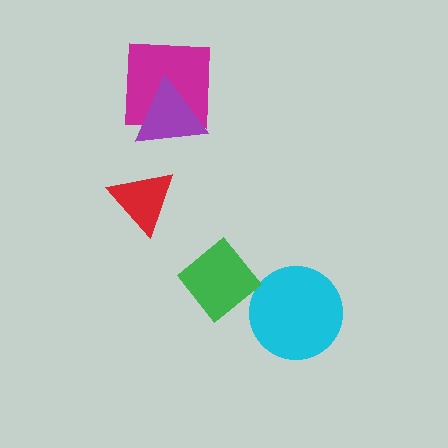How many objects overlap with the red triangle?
0 objects overlap with the red triangle.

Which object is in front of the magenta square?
The purple triangle is in front of the magenta square.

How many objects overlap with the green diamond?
0 objects overlap with the green diamond.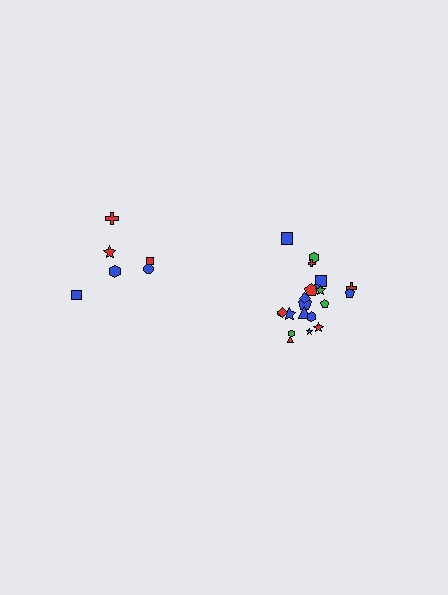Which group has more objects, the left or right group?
The right group.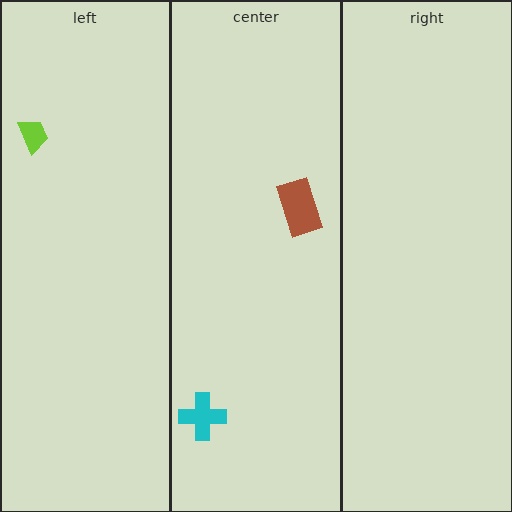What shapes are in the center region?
The brown rectangle, the cyan cross.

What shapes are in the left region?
The lime trapezoid.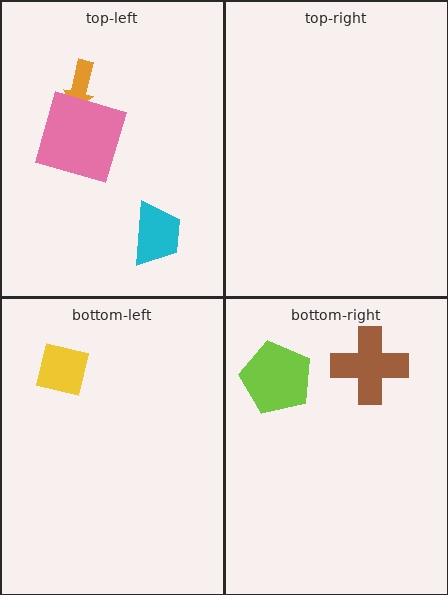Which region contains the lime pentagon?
The bottom-right region.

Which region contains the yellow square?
The bottom-left region.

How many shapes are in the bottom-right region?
2.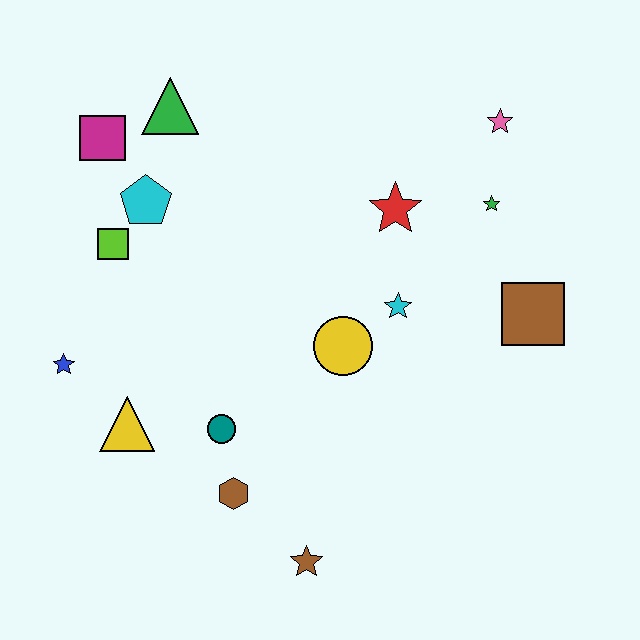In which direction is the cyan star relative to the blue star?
The cyan star is to the right of the blue star.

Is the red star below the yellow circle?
No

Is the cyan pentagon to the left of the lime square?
No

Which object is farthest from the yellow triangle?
The pink star is farthest from the yellow triangle.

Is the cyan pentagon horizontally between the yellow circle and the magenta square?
Yes